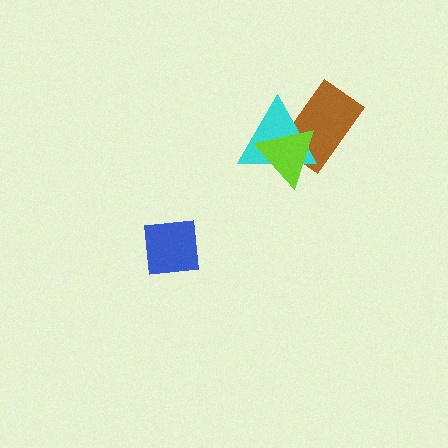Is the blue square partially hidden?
No, no other shape covers it.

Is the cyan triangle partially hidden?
Yes, it is partially covered by another shape.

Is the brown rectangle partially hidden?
Yes, it is partially covered by another shape.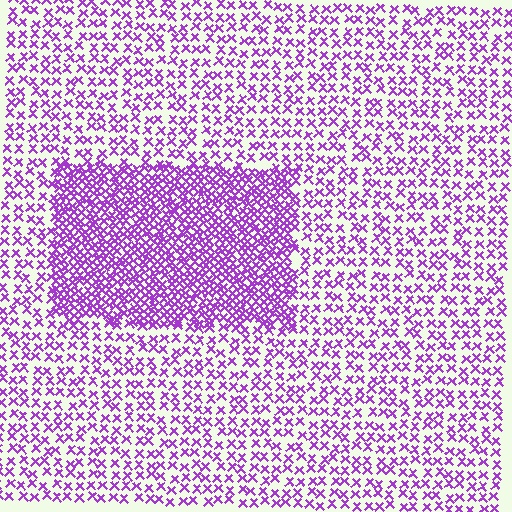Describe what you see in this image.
The image contains small purple elements arranged at two different densities. A rectangle-shaped region is visible where the elements are more densely packed than the surrounding area.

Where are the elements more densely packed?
The elements are more densely packed inside the rectangle boundary.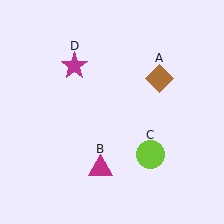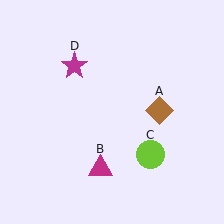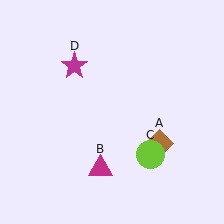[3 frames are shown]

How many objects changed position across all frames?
1 object changed position: brown diamond (object A).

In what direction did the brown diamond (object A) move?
The brown diamond (object A) moved down.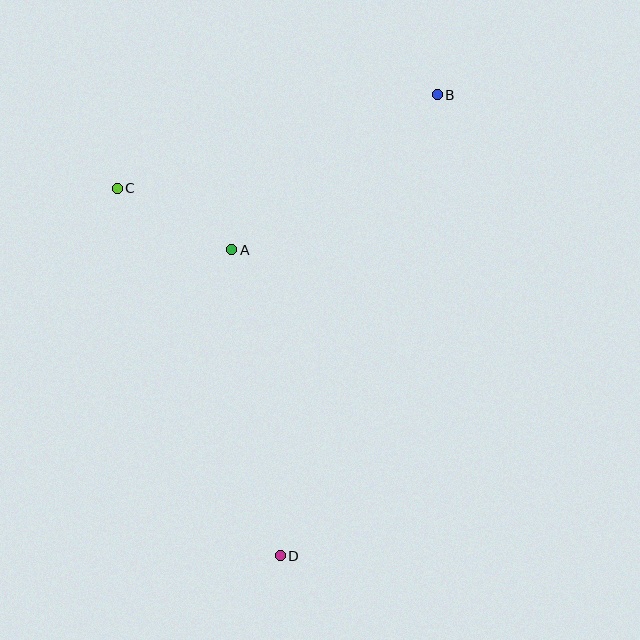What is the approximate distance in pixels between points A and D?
The distance between A and D is approximately 310 pixels.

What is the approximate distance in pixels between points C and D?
The distance between C and D is approximately 402 pixels.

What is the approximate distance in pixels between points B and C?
The distance between B and C is approximately 333 pixels.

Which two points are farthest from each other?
Points B and D are farthest from each other.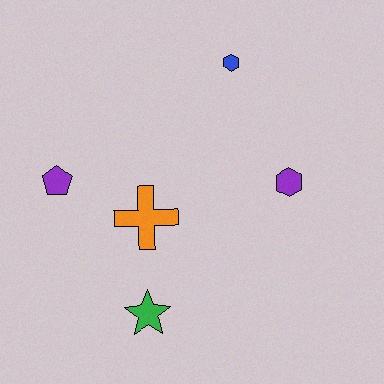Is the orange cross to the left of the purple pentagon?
No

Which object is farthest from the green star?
The blue hexagon is farthest from the green star.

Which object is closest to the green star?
The orange cross is closest to the green star.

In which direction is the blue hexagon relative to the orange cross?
The blue hexagon is above the orange cross.